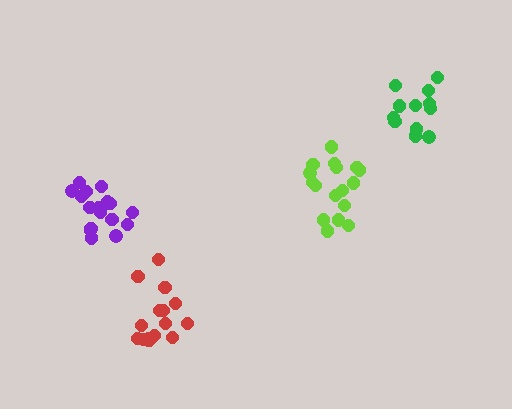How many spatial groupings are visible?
There are 4 spatial groupings.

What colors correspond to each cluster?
The clusters are colored: red, purple, green, lime.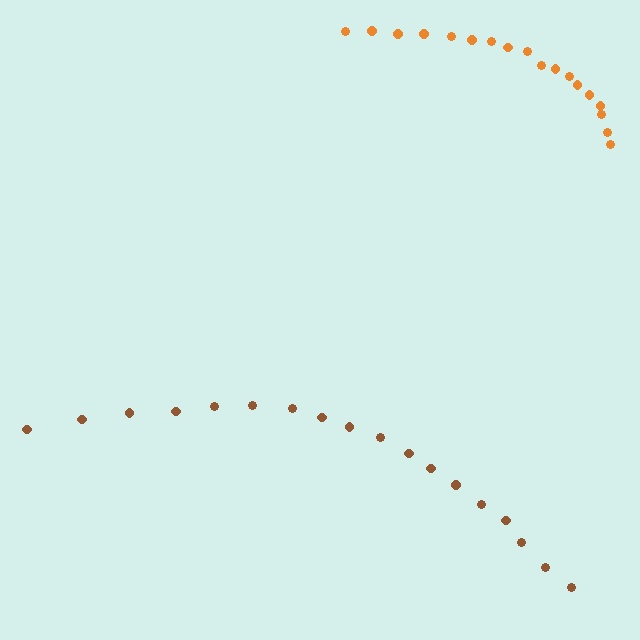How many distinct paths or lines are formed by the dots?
There are 2 distinct paths.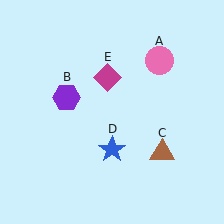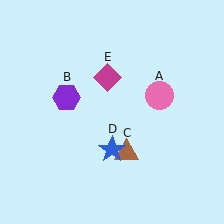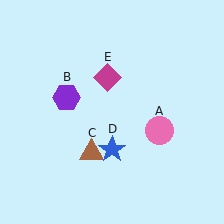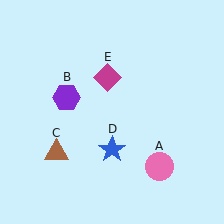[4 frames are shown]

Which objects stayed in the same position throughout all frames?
Purple hexagon (object B) and blue star (object D) and magenta diamond (object E) remained stationary.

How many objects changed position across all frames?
2 objects changed position: pink circle (object A), brown triangle (object C).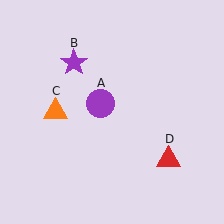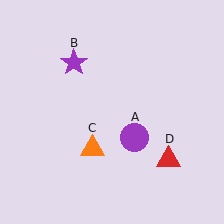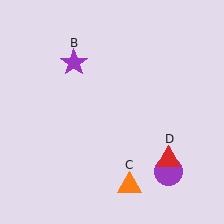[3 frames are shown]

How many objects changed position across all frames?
2 objects changed position: purple circle (object A), orange triangle (object C).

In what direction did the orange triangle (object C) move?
The orange triangle (object C) moved down and to the right.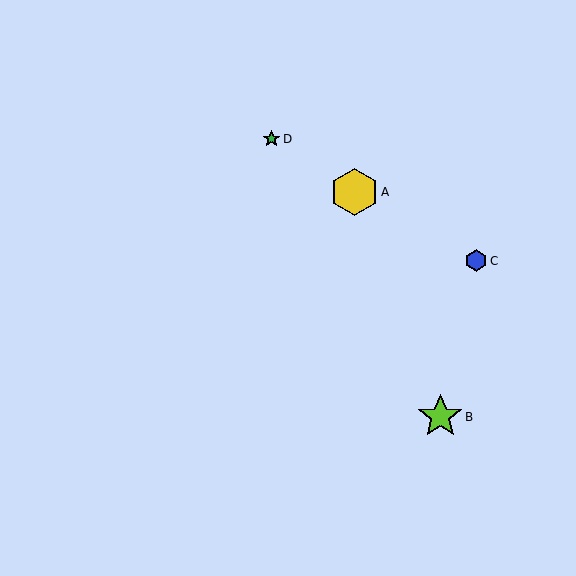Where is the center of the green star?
The center of the green star is at (272, 139).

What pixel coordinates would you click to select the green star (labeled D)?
Click at (272, 139) to select the green star D.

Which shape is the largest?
The yellow hexagon (labeled A) is the largest.